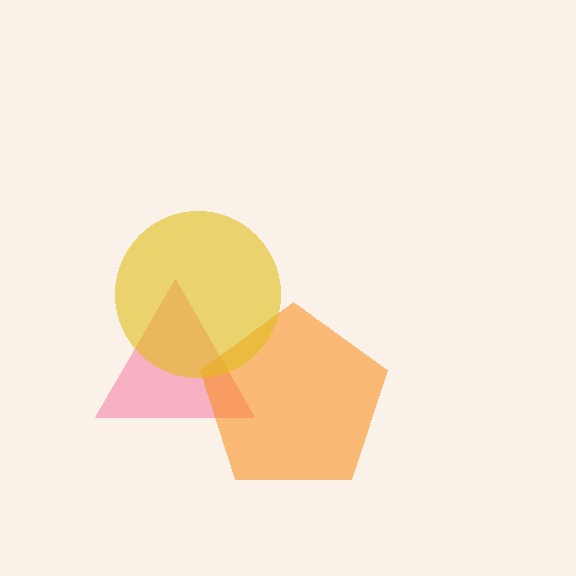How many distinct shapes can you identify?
There are 3 distinct shapes: a pink triangle, an orange pentagon, a yellow circle.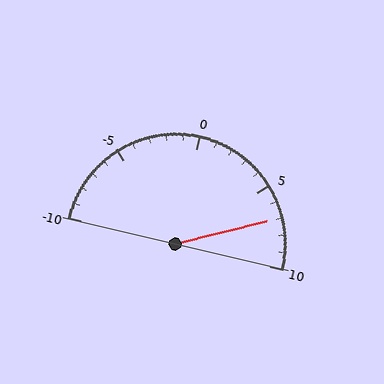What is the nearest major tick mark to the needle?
The nearest major tick mark is 5.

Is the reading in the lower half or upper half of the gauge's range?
The reading is in the upper half of the range (-10 to 10).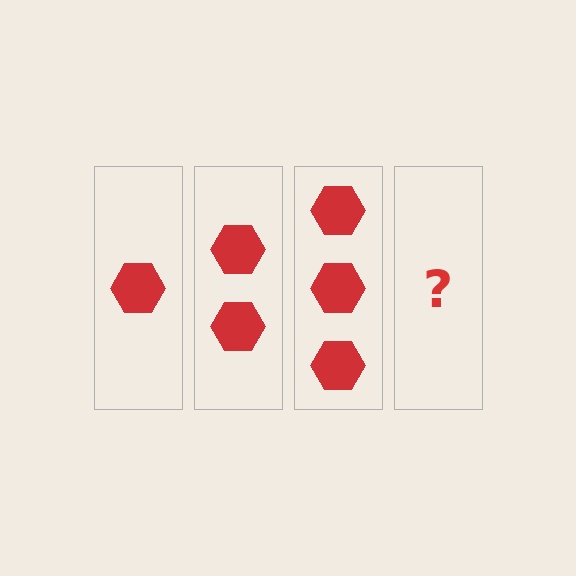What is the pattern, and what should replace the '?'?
The pattern is that each step adds one more hexagon. The '?' should be 4 hexagons.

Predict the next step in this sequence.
The next step is 4 hexagons.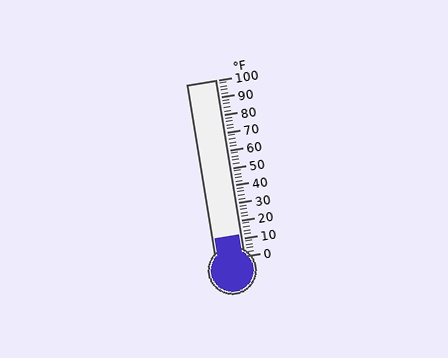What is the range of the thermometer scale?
The thermometer scale ranges from 0°F to 100°F.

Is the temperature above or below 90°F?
The temperature is below 90°F.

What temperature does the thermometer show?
The thermometer shows approximately 12°F.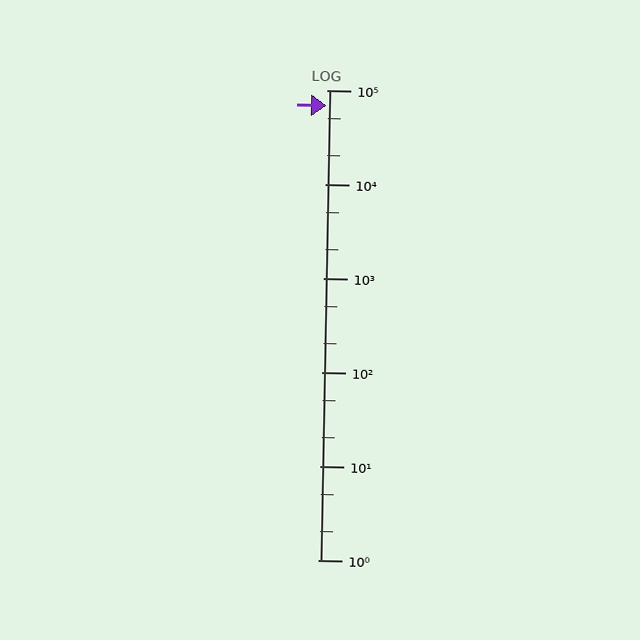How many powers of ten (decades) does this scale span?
The scale spans 5 decades, from 1 to 100000.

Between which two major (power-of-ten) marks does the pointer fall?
The pointer is between 10000 and 100000.